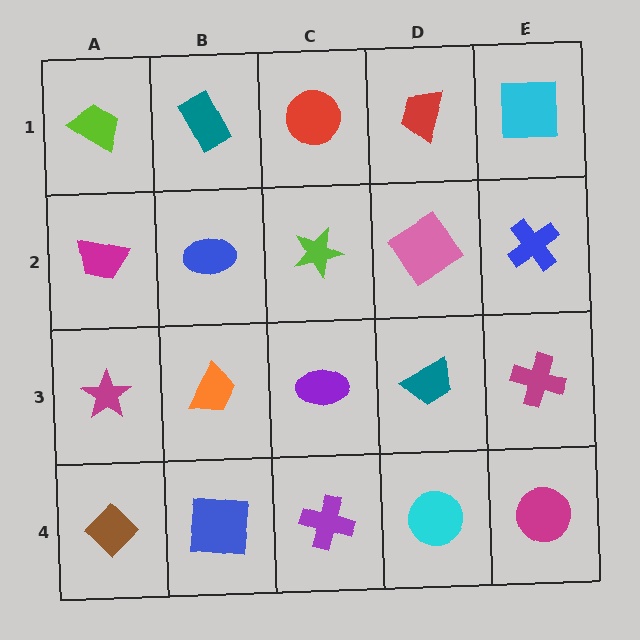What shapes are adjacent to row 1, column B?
A blue ellipse (row 2, column B), a lime trapezoid (row 1, column A), a red circle (row 1, column C).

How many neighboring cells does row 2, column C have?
4.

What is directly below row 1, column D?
A pink diamond.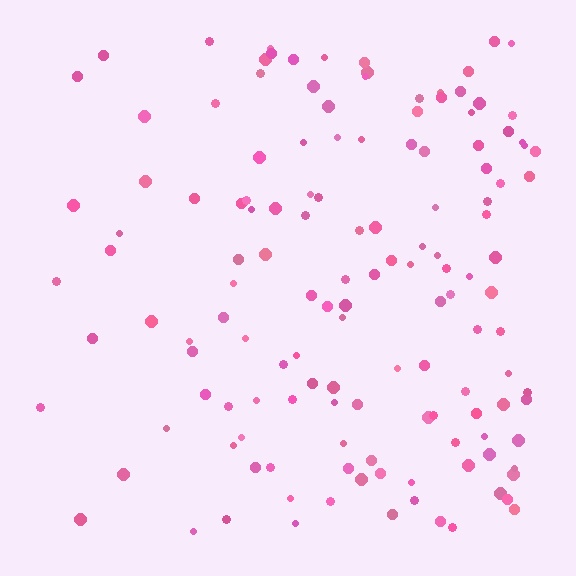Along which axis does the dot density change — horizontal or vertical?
Horizontal.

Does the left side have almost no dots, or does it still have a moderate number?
Still a moderate number, just noticeably fewer than the right.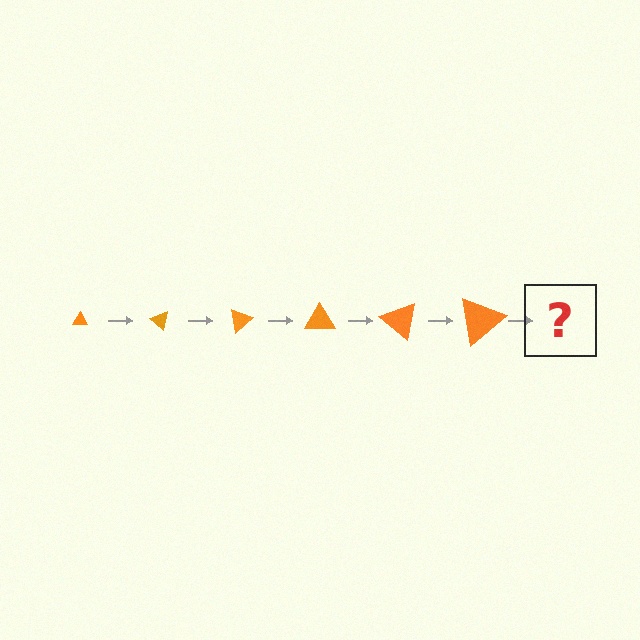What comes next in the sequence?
The next element should be a triangle, larger than the previous one and rotated 240 degrees from the start.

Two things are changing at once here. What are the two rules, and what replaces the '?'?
The two rules are that the triangle grows larger each step and it rotates 40 degrees each step. The '?' should be a triangle, larger than the previous one and rotated 240 degrees from the start.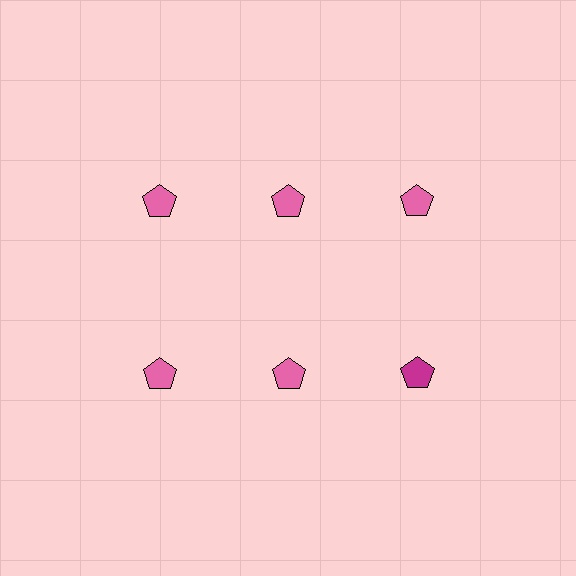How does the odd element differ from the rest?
It has a different color: magenta instead of pink.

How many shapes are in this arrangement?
There are 6 shapes arranged in a grid pattern.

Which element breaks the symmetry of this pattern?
The magenta pentagon in the second row, center column breaks the symmetry. All other shapes are pink pentagons.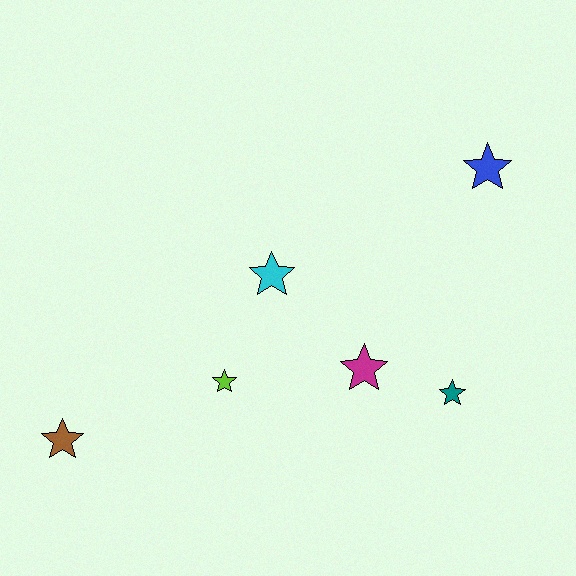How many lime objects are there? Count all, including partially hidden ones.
There is 1 lime object.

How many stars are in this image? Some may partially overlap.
There are 6 stars.